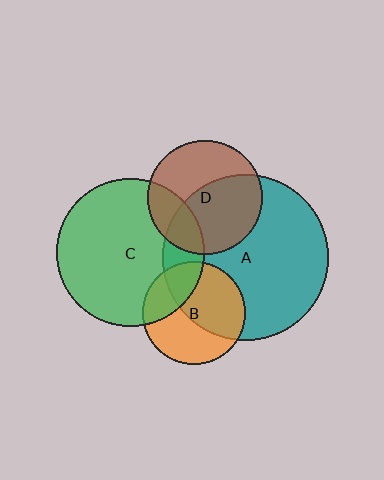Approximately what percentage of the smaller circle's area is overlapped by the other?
Approximately 20%.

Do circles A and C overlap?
Yes.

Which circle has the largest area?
Circle A (teal).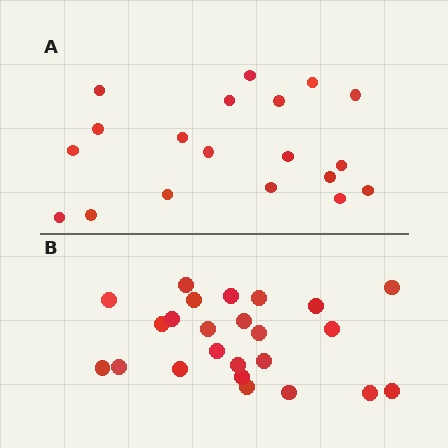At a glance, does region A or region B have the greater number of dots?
Region B (the bottom region) has more dots.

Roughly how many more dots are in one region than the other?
Region B has about 5 more dots than region A.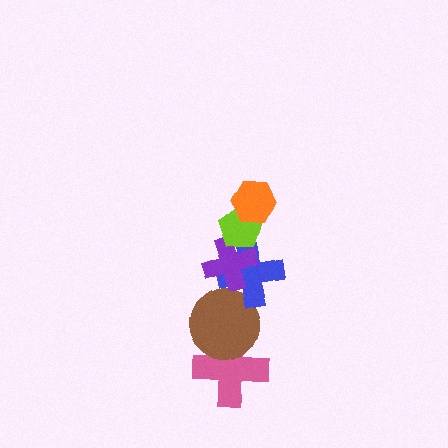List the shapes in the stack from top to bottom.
From top to bottom: the orange hexagon, the lime pentagon, the purple cross, the blue cross, the brown circle, the pink cross.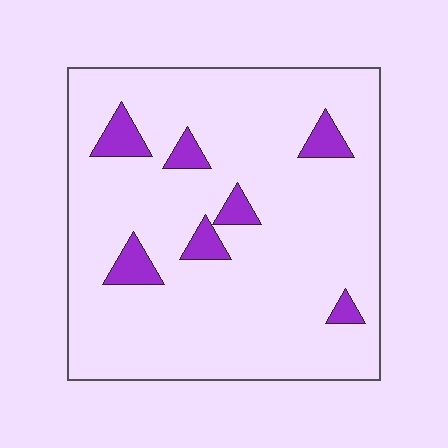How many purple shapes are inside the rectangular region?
7.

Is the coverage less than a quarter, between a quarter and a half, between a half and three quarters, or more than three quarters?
Less than a quarter.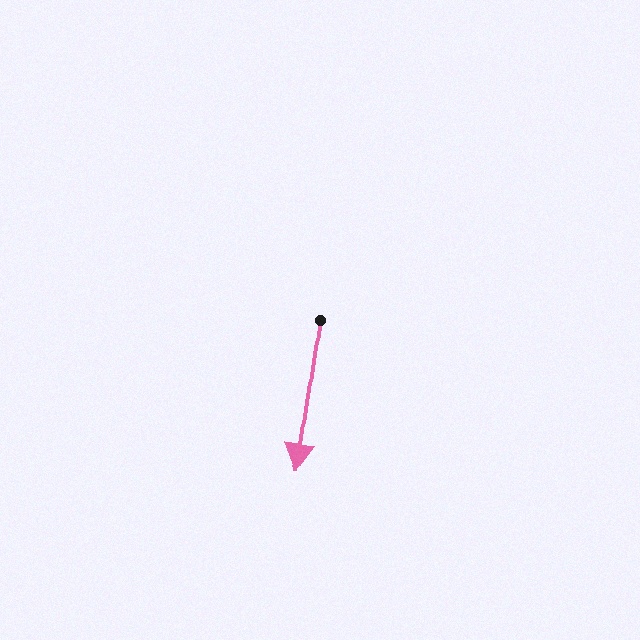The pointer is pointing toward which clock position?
Roughly 6 o'clock.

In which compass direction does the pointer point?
South.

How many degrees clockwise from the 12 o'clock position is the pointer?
Approximately 188 degrees.